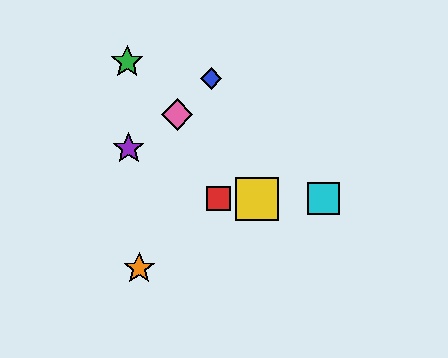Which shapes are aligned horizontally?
The red square, the yellow square, the cyan square are aligned horizontally.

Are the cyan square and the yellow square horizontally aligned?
Yes, both are at y≈199.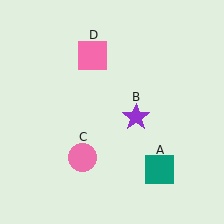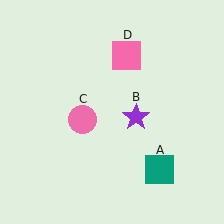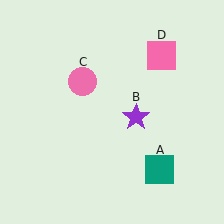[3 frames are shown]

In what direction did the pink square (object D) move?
The pink square (object D) moved right.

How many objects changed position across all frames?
2 objects changed position: pink circle (object C), pink square (object D).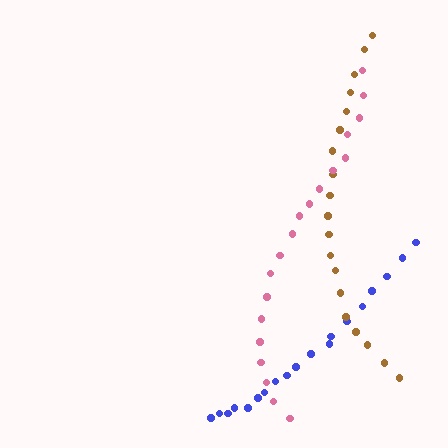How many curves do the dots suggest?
There are 3 distinct paths.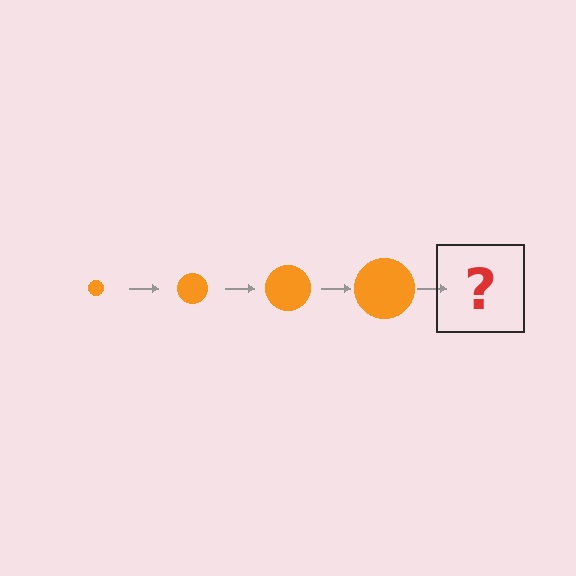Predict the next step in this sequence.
The next step is an orange circle, larger than the previous one.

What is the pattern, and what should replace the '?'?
The pattern is that the circle gets progressively larger each step. The '?' should be an orange circle, larger than the previous one.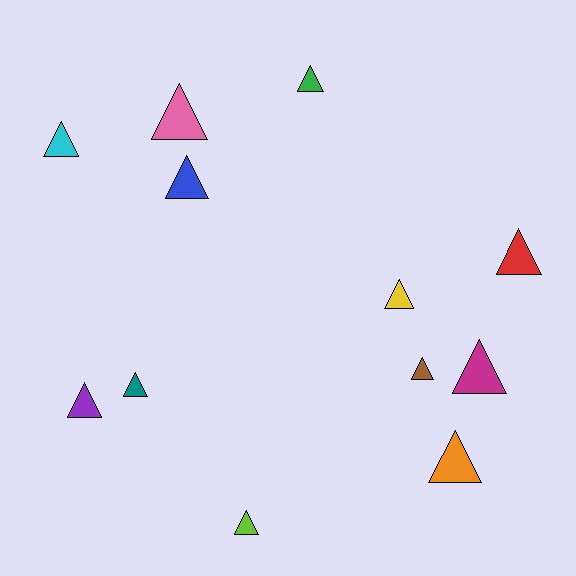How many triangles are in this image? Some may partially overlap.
There are 12 triangles.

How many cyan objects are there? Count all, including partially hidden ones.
There is 1 cyan object.